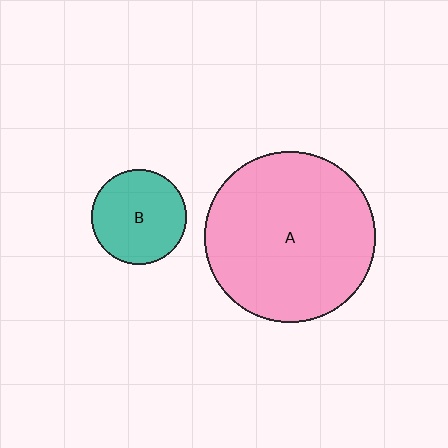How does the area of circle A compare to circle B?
Approximately 3.3 times.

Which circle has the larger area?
Circle A (pink).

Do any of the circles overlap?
No, none of the circles overlap.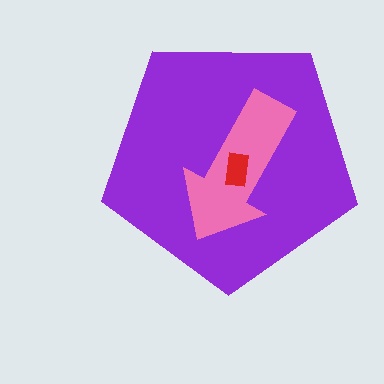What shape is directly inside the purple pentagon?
The pink arrow.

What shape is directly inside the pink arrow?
The red rectangle.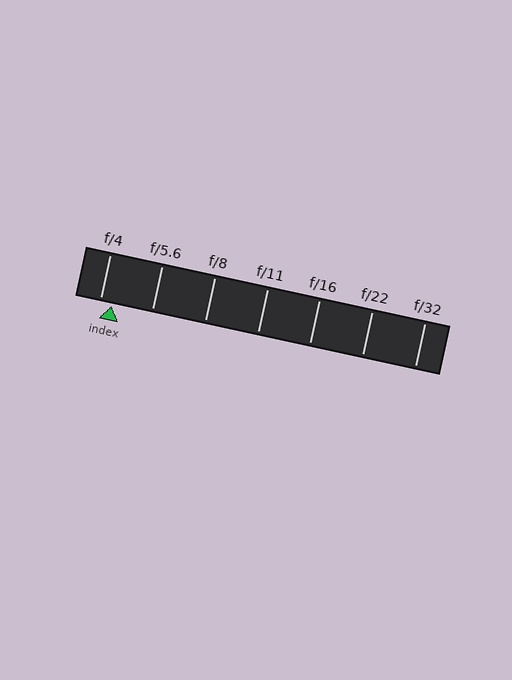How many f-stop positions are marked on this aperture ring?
There are 7 f-stop positions marked.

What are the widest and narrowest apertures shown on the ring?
The widest aperture shown is f/4 and the narrowest is f/32.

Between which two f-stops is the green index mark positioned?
The index mark is between f/4 and f/5.6.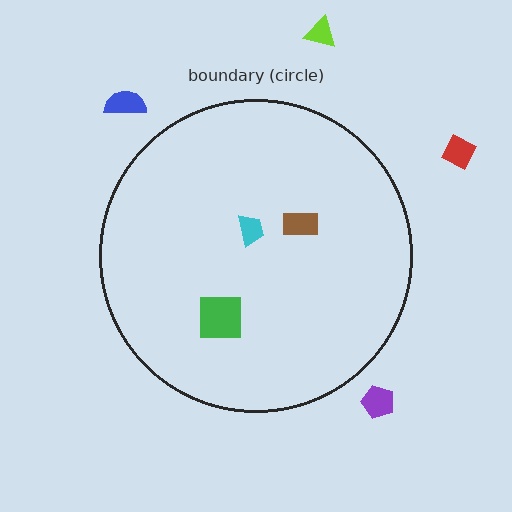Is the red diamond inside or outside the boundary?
Outside.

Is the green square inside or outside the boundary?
Inside.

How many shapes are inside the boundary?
3 inside, 4 outside.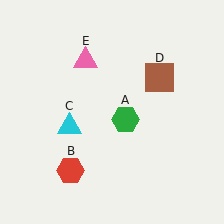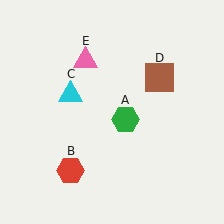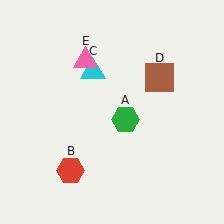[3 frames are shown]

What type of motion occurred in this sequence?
The cyan triangle (object C) rotated clockwise around the center of the scene.